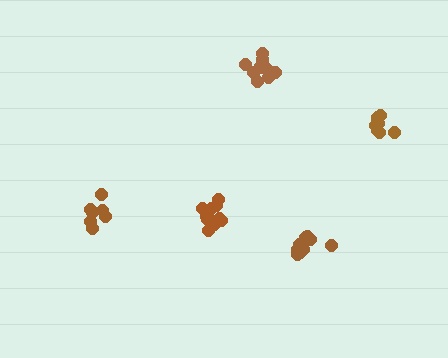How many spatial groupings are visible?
There are 5 spatial groupings.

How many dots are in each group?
Group 1: 12 dots, Group 2: 10 dots, Group 3: 11 dots, Group 4: 8 dots, Group 5: 7 dots (48 total).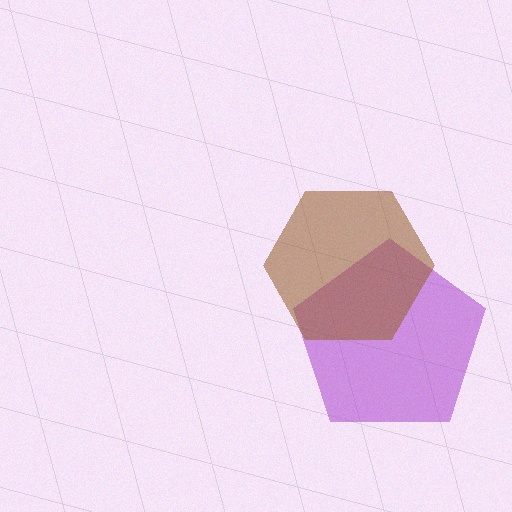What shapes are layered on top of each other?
The layered shapes are: a purple pentagon, a brown hexagon.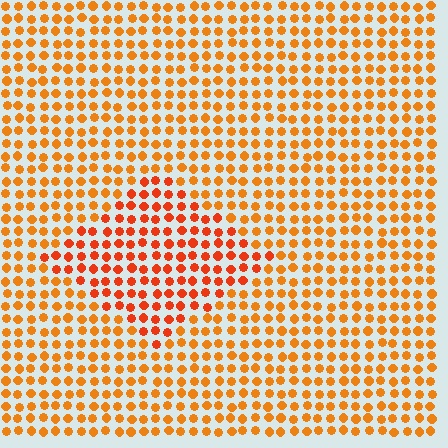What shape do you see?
I see a diamond.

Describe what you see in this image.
The image is filled with small orange elements in a uniform arrangement. A diamond-shaped region is visible where the elements are tinted to a slightly different hue, forming a subtle color boundary.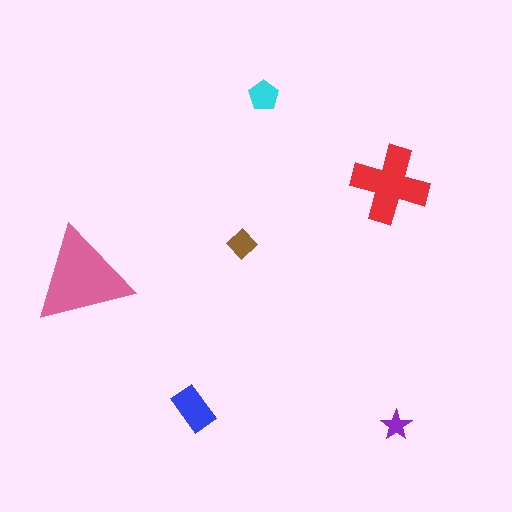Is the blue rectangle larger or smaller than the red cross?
Smaller.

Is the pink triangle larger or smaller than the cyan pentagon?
Larger.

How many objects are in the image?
There are 6 objects in the image.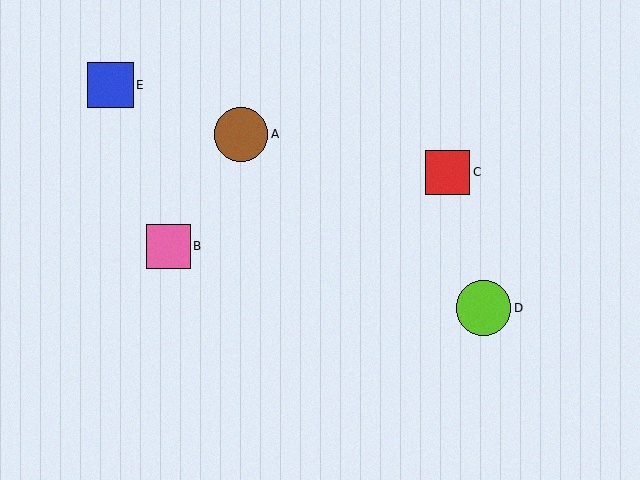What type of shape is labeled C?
Shape C is a red square.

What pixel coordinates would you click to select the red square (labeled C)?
Click at (448, 172) to select the red square C.